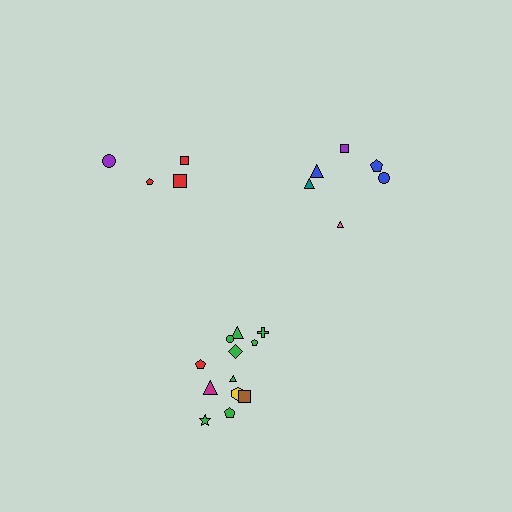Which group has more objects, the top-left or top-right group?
The top-right group.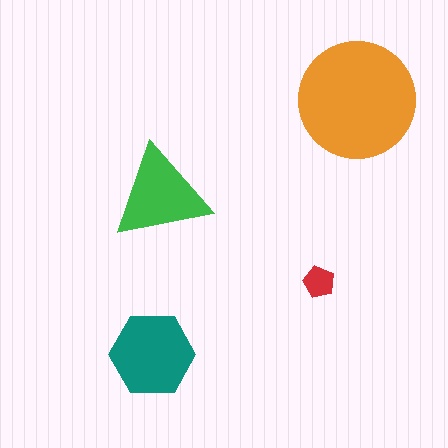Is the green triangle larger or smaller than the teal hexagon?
Smaller.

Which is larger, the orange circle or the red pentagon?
The orange circle.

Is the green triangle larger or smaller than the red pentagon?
Larger.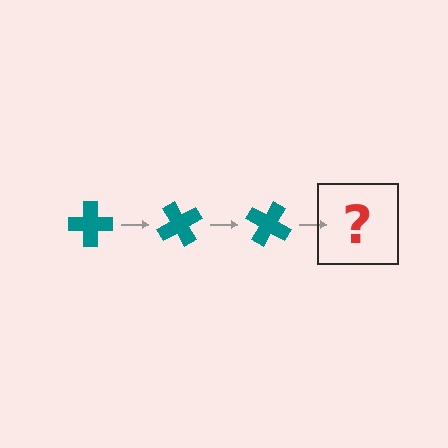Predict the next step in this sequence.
The next step is a teal cross rotated 180 degrees.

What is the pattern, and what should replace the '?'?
The pattern is that the cross rotates 60 degrees each step. The '?' should be a teal cross rotated 180 degrees.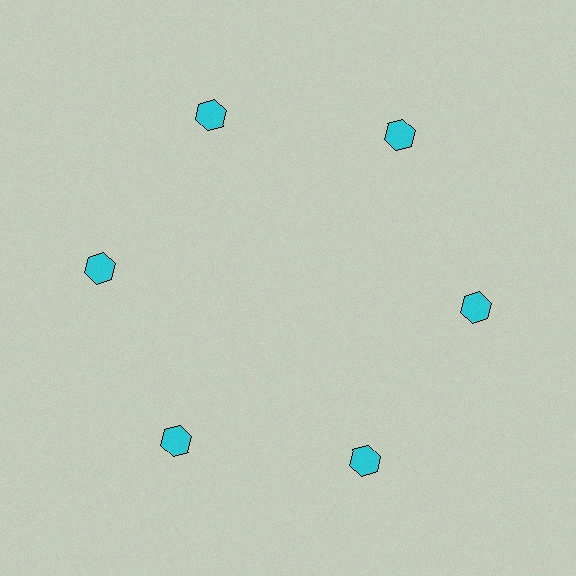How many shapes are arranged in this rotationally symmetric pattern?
There are 6 shapes, arranged in 6 groups of 1.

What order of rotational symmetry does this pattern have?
This pattern has 6-fold rotational symmetry.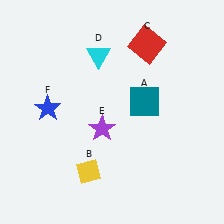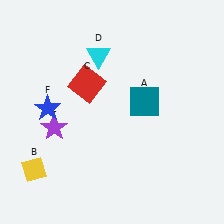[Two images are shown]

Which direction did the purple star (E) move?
The purple star (E) moved left.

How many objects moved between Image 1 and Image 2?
3 objects moved between the two images.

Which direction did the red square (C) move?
The red square (C) moved left.